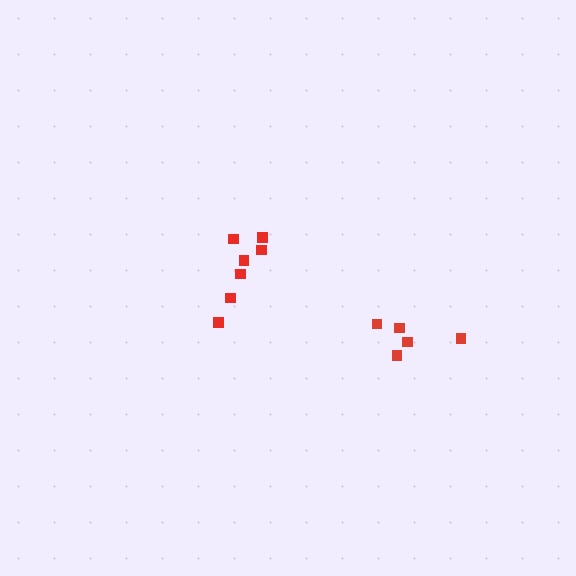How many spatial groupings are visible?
There are 2 spatial groupings.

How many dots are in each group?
Group 1: 7 dots, Group 2: 5 dots (12 total).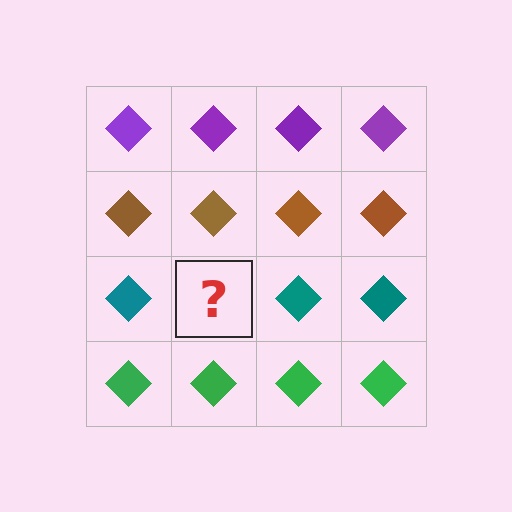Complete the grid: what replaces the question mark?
The question mark should be replaced with a teal diamond.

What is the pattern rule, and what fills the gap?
The rule is that each row has a consistent color. The gap should be filled with a teal diamond.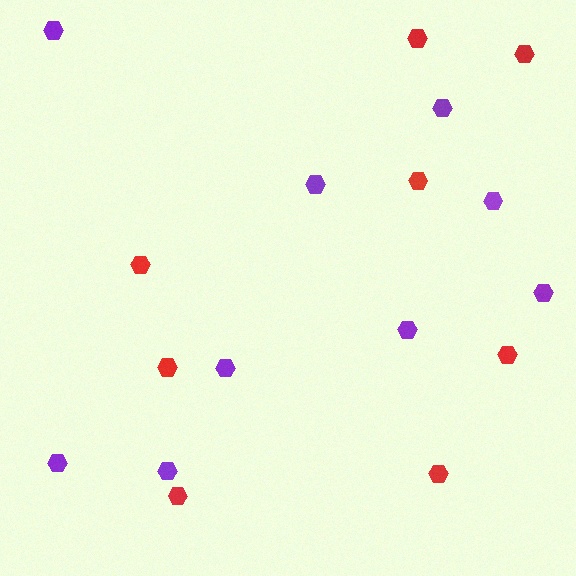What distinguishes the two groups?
There are 2 groups: one group of red hexagons (8) and one group of purple hexagons (9).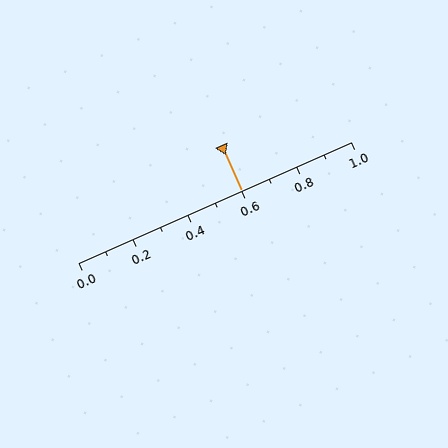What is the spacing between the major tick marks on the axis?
The major ticks are spaced 0.2 apart.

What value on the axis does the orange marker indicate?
The marker indicates approximately 0.6.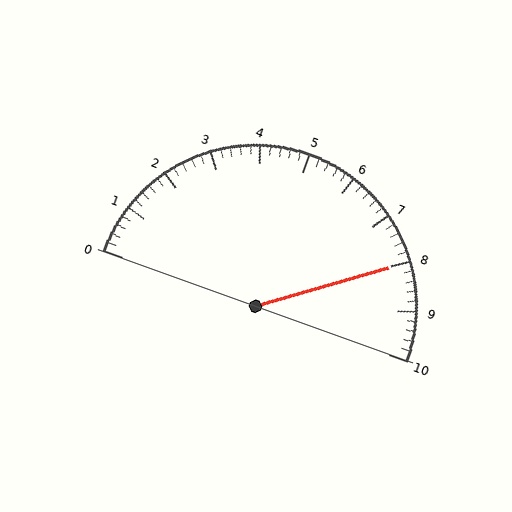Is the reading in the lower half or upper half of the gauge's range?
The reading is in the upper half of the range (0 to 10).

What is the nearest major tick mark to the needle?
The nearest major tick mark is 8.